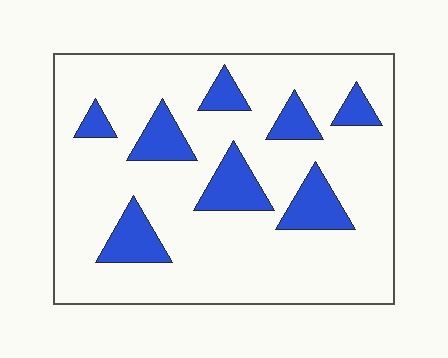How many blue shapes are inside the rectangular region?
8.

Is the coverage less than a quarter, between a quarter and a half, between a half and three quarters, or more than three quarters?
Less than a quarter.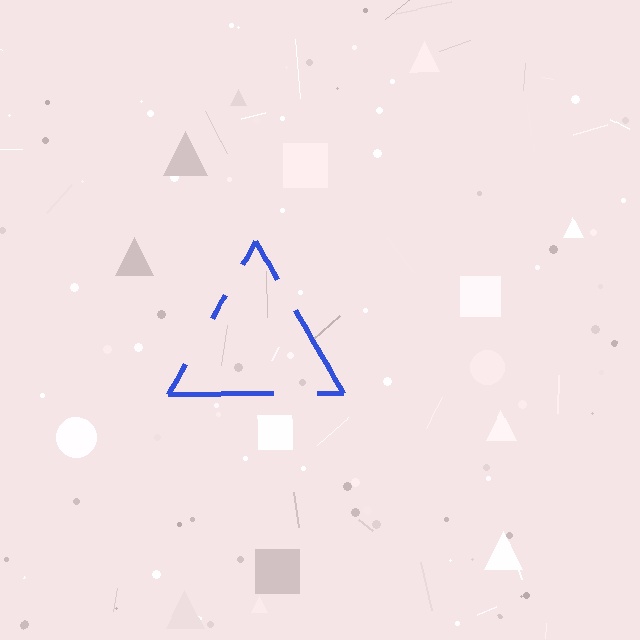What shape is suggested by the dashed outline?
The dashed outline suggests a triangle.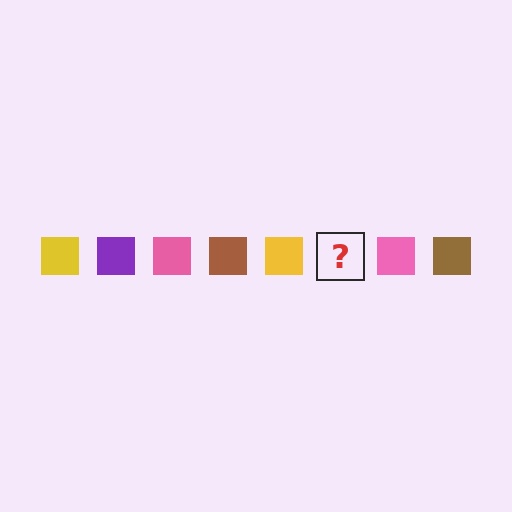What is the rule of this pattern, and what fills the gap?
The rule is that the pattern cycles through yellow, purple, pink, brown squares. The gap should be filled with a purple square.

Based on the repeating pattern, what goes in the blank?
The blank should be a purple square.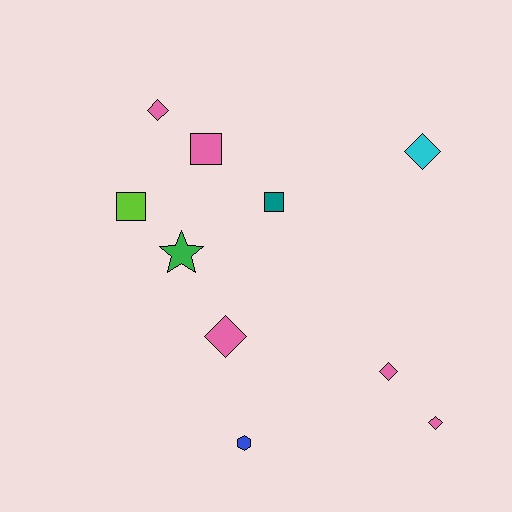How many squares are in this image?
There are 3 squares.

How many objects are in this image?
There are 10 objects.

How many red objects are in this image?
There are no red objects.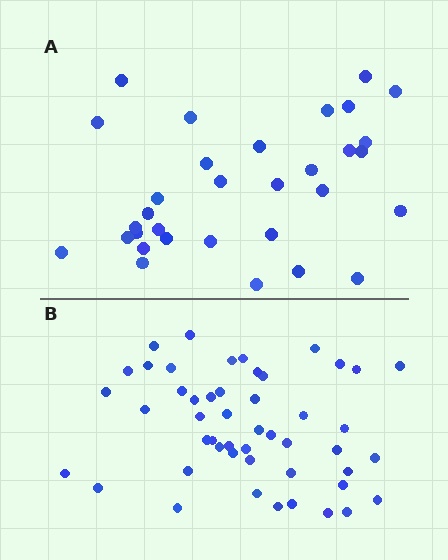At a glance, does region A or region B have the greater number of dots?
Region B (the bottom region) has more dots.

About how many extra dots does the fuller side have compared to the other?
Region B has approximately 15 more dots than region A.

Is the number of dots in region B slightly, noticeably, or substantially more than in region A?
Region B has substantially more. The ratio is roughly 1.5 to 1.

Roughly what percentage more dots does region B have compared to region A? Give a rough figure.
About 55% more.